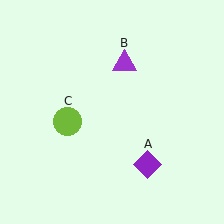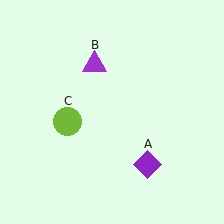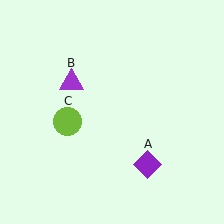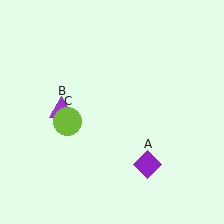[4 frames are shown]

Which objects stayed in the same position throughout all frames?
Purple diamond (object A) and lime circle (object C) remained stationary.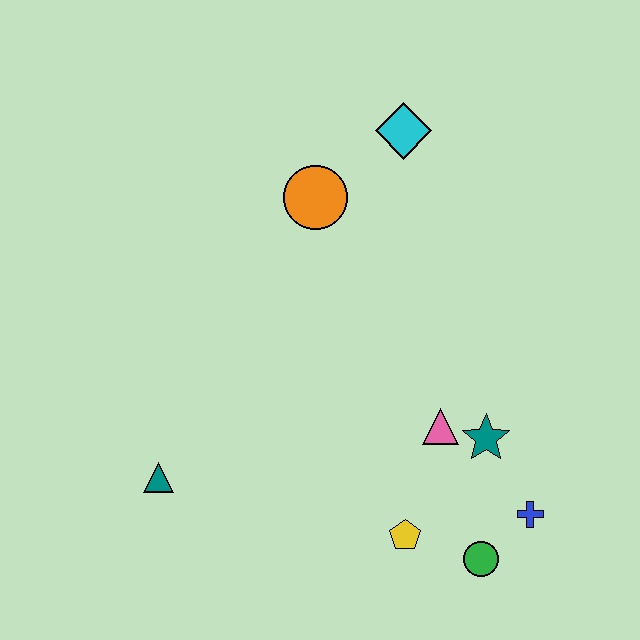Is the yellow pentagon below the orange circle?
Yes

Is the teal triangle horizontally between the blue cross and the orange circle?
No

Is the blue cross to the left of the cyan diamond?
No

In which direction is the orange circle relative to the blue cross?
The orange circle is above the blue cross.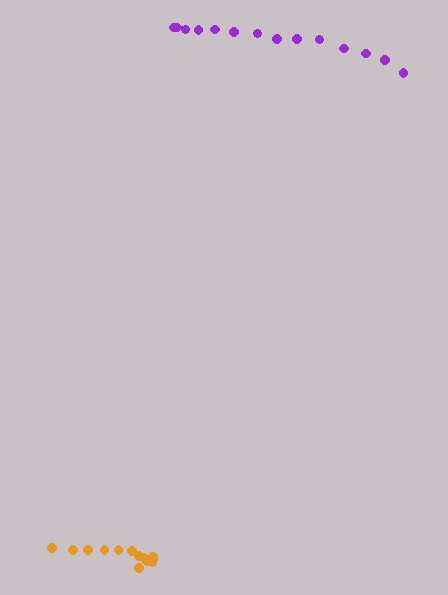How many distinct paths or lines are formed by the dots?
There are 2 distinct paths.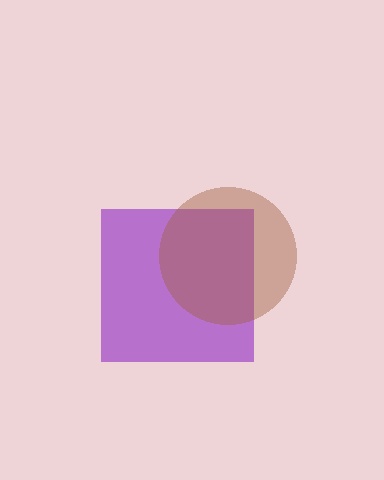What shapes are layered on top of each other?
The layered shapes are: a purple square, a brown circle.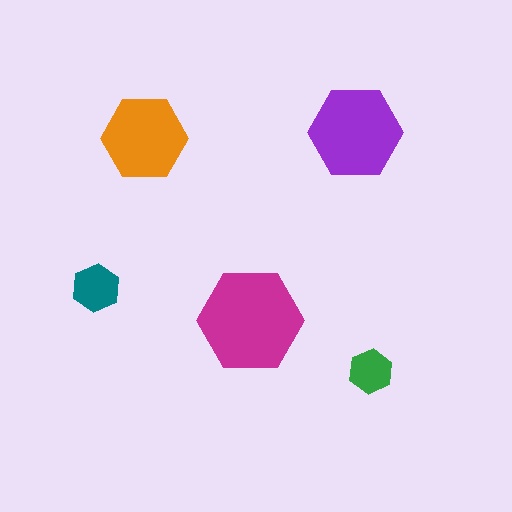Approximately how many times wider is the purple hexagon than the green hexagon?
About 2 times wider.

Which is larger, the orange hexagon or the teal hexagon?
The orange one.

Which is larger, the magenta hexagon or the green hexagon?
The magenta one.